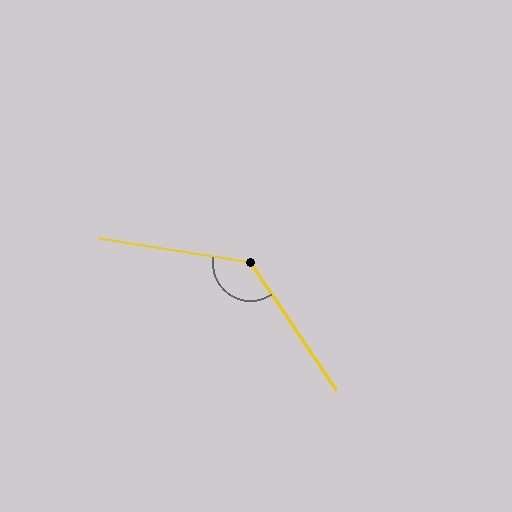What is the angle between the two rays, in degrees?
Approximately 133 degrees.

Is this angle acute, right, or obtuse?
It is obtuse.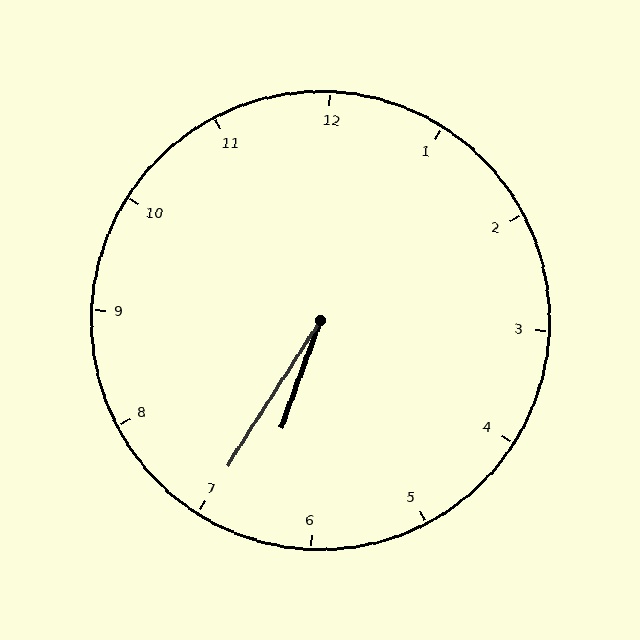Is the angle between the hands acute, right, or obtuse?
It is acute.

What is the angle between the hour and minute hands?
Approximately 12 degrees.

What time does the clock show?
6:35.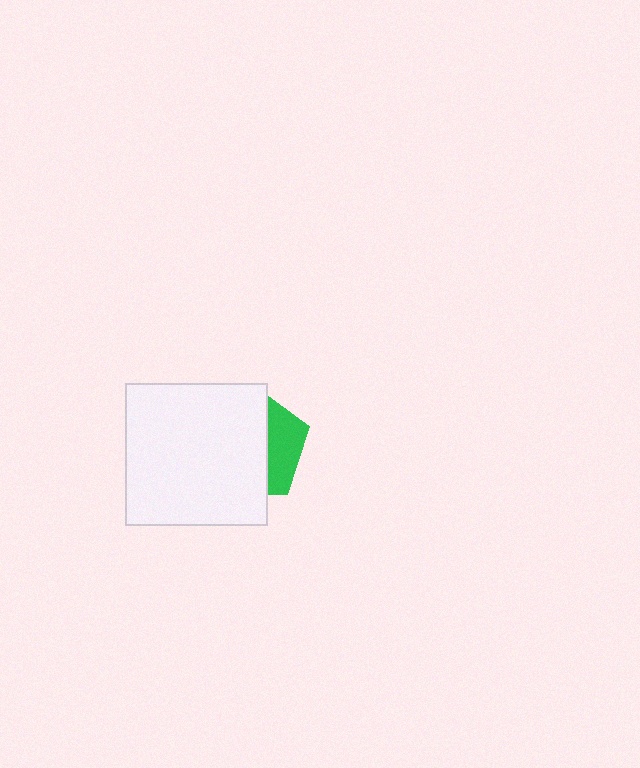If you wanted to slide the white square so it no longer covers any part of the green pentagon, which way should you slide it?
Slide it left — that is the most direct way to separate the two shapes.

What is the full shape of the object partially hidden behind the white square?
The partially hidden object is a green pentagon.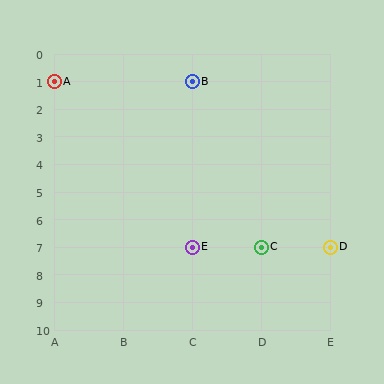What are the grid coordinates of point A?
Point A is at grid coordinates (A, 1).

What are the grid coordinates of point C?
Point C is at grid coordinates (D, 7).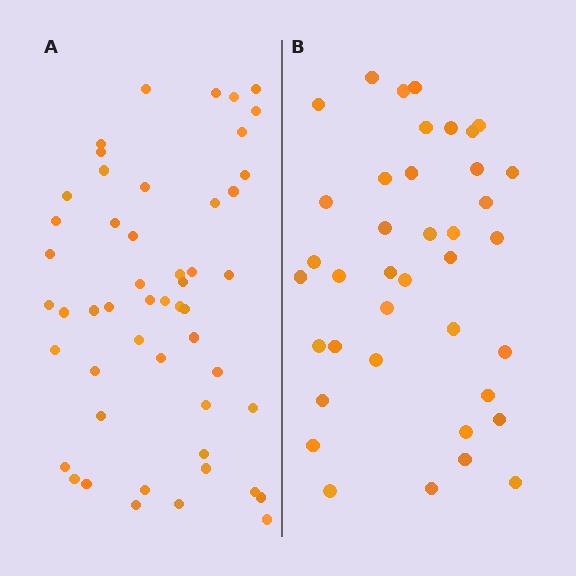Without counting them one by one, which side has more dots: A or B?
Region A (the left region) has more dots.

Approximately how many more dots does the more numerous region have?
Region A has roughly 12 or so more dots than region B.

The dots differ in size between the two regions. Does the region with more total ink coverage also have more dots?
No. Region B has more total ink coverage because its dots are larger, but region A actually contains more individual dots. Total area can be misleading — the number of items is what matters here.